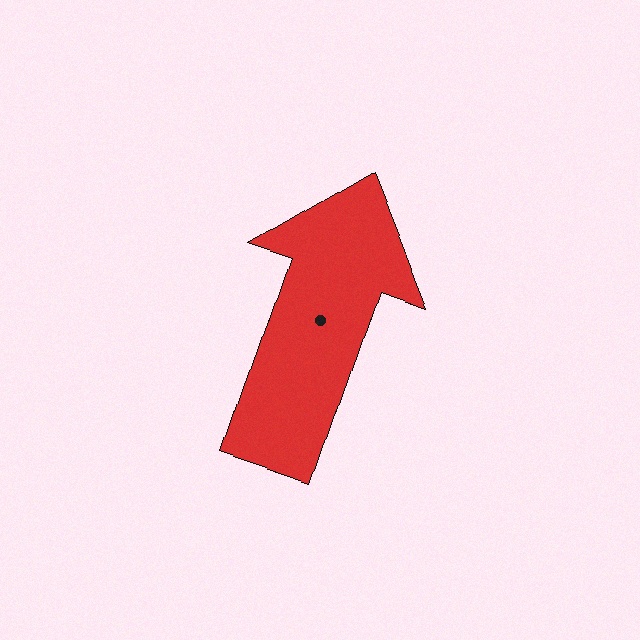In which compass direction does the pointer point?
North.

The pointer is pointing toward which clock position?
Roughly 1 o'clock.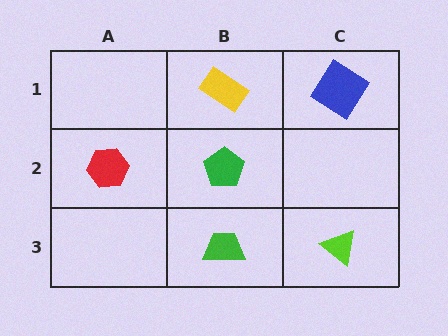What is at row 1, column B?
A yellow rectangle.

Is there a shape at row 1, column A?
No, that cell is empty.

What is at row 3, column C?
A lime triangle.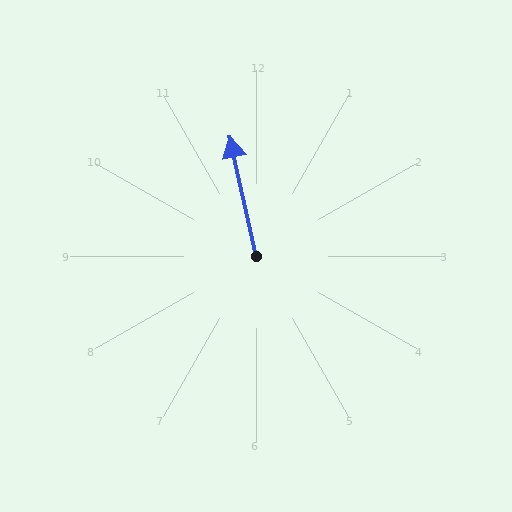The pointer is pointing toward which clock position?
Roughly 12 o'clock.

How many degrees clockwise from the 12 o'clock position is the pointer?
Approximately 348 degrees.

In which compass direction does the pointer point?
North.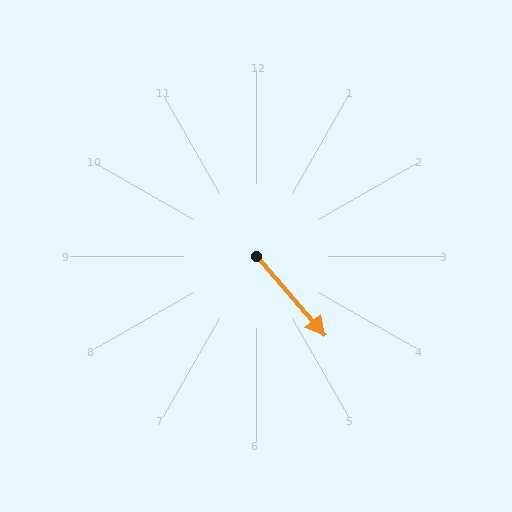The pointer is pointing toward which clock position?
Roughly 5 o'clock.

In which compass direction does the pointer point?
Southeast.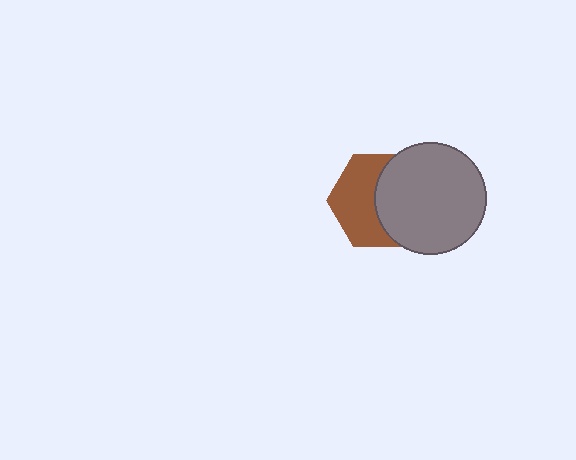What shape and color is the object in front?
The object in front is a gray circle.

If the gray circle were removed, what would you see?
You would see the complete brown hexagon.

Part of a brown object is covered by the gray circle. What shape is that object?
It is a hexagon.